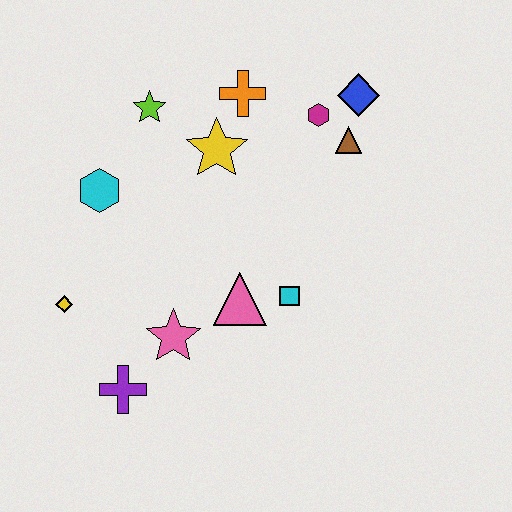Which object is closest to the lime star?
The yellow star is closest to the lime star.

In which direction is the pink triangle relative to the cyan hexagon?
The pink triangle is to the right of the cyan hexagon.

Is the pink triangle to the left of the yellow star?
No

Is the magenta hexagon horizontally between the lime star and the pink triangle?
No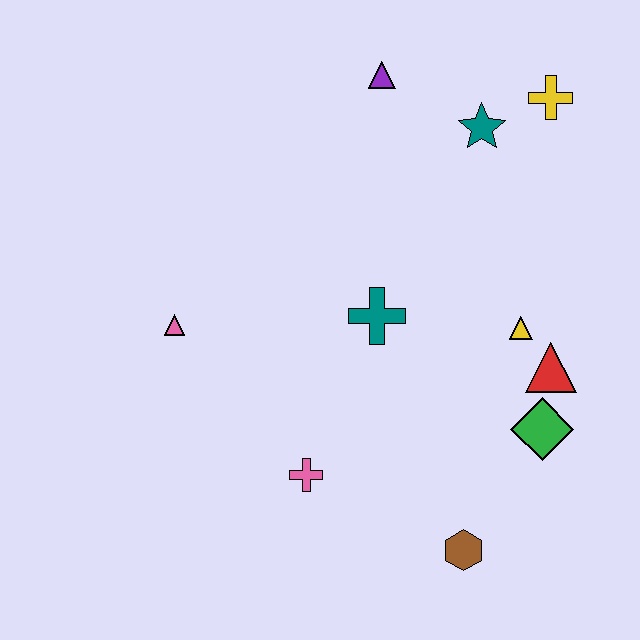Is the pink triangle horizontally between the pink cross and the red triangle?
No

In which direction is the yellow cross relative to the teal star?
The yellow cross is to the right of the teal star.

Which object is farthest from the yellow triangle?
The pink triangle is farthest from the yellow triangle.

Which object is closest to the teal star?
The yellow cross is closest to the teal star.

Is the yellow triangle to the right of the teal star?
Yes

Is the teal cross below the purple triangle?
Yes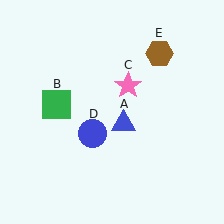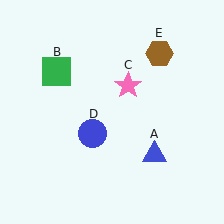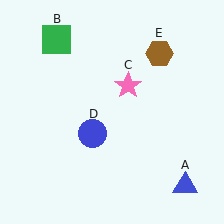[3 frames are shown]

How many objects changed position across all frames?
2 objects changed position: blue triangle (object A), green square (object B).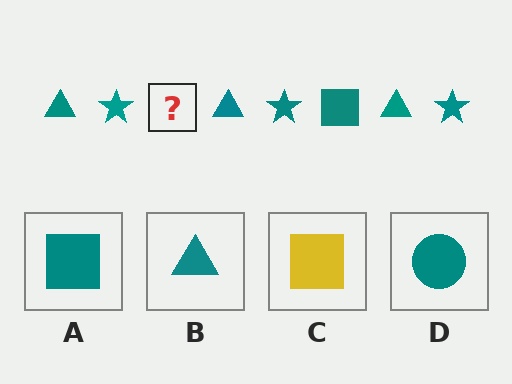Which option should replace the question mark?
Option A.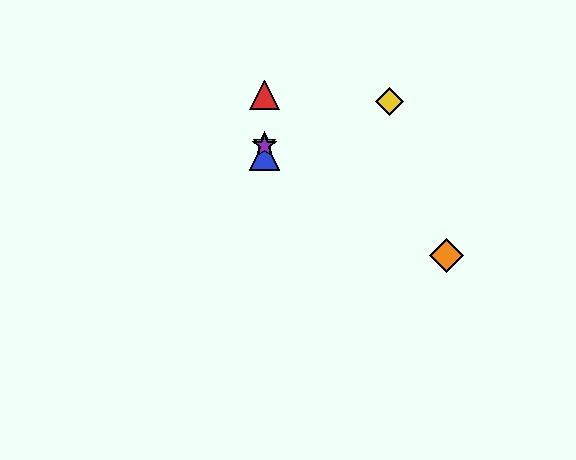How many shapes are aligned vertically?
4 shapes (the red triangle, the blue triangle, the green star, the purple star) are aligned vertically.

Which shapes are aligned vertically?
The red triangle, the blue triangle, the green star, the purple star are aligned vertically.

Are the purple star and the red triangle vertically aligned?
Yes, both are at x≈265.